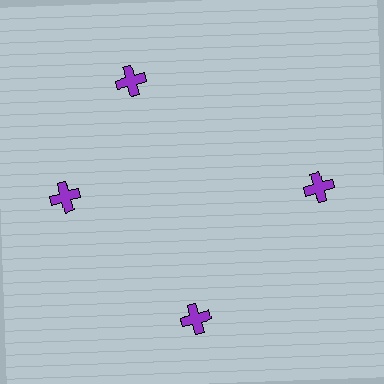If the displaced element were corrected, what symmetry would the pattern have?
It would have 4-fold rotational symmetry — the pattern would map onto itself every 90 degrees.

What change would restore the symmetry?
The symmetry would be restored by rotating it back into even spacing with its neighbors so that all 4 crosses sit at equal angles and equal distance from the center.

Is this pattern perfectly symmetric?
No. The 4 purple crosses are arranged in a ring, but one element near the 12 o'clock position is rotated out of alignment along the ring, breaking the 4-fold rotational symmetry.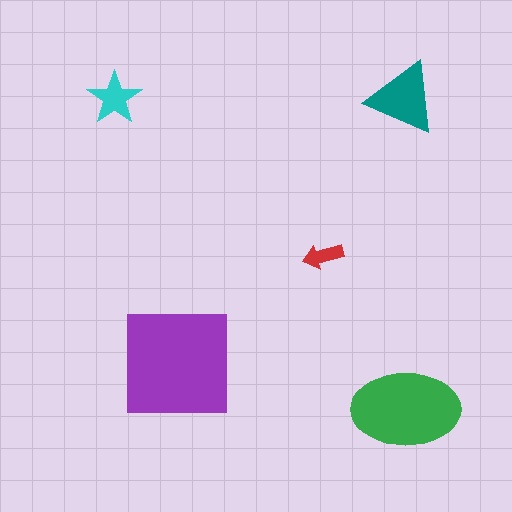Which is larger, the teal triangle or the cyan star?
The teal triangle.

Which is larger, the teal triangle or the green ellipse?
The green ellipse.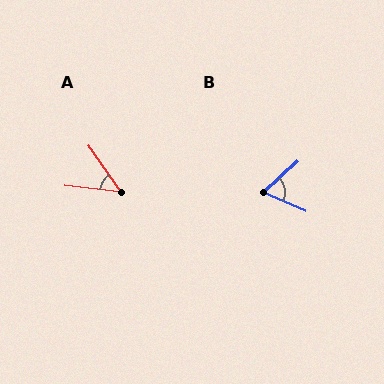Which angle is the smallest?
A, at approximately 48 degrees.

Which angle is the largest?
B, at approximately 66 degrees.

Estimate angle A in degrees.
Approximately 48 degrees.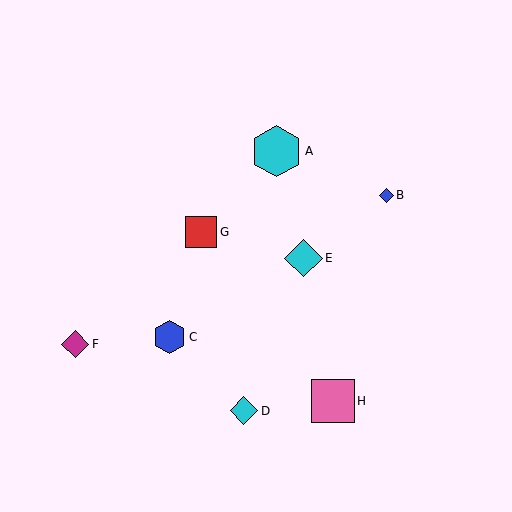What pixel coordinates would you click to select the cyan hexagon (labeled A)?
Click at (276, 151) to select the cyan hexagon A.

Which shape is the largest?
The cyan hexagon (labeled A) is the largest.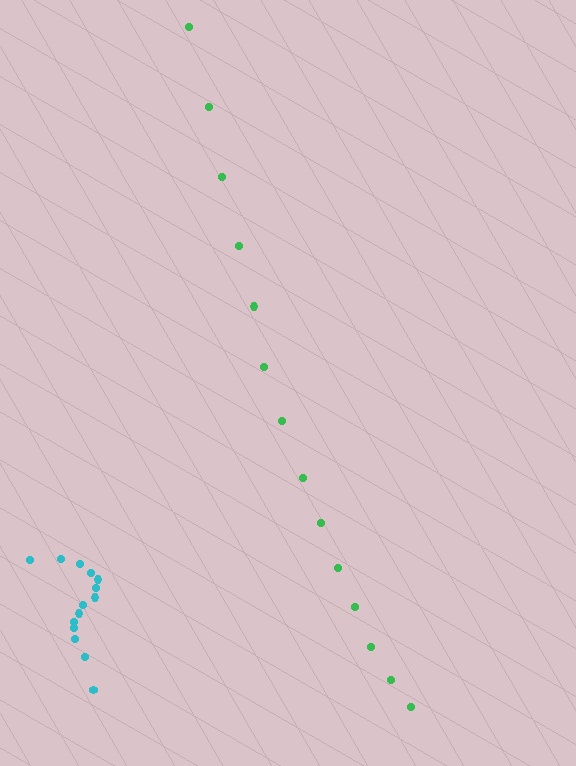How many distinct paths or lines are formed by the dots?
There are 2 distinct paths.